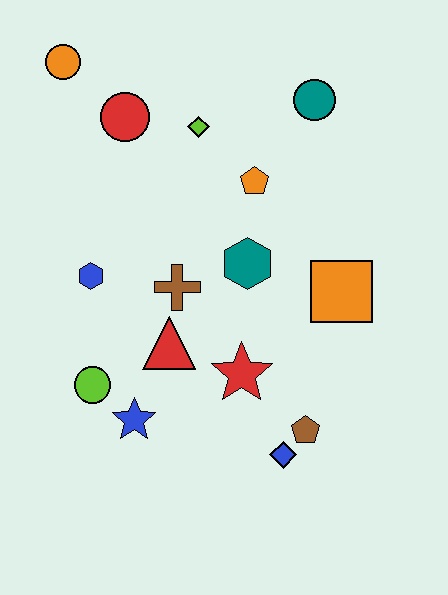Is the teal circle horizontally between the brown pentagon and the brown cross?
No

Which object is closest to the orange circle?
The red circle is closest to the orange circle.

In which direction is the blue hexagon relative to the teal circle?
The blue hexagon is to the left of the teal circle.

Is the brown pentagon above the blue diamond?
Yes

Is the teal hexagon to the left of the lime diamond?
No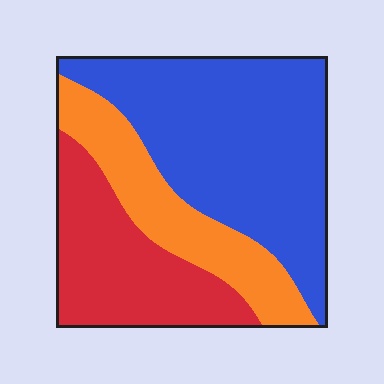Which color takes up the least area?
Orange, at roughly 25%.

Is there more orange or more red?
Red.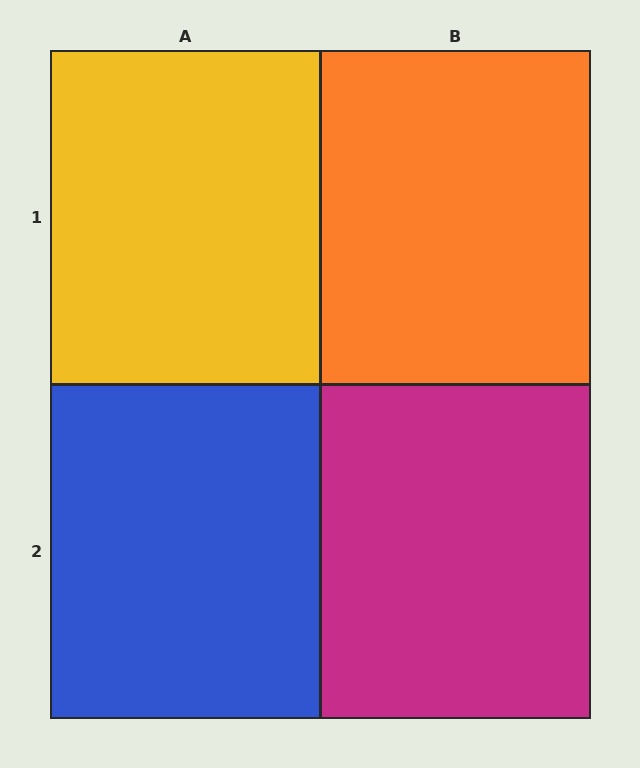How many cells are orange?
1 cell is orange.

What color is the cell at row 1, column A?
Yellow.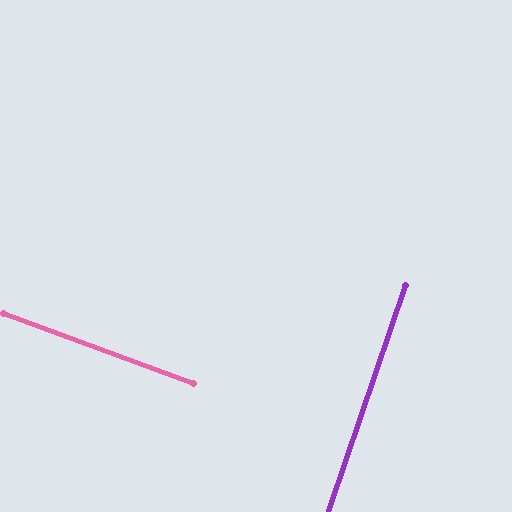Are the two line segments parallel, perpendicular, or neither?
Perpendicular — they meet at approximately 89°.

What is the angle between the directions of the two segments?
Approximately 89 degrees.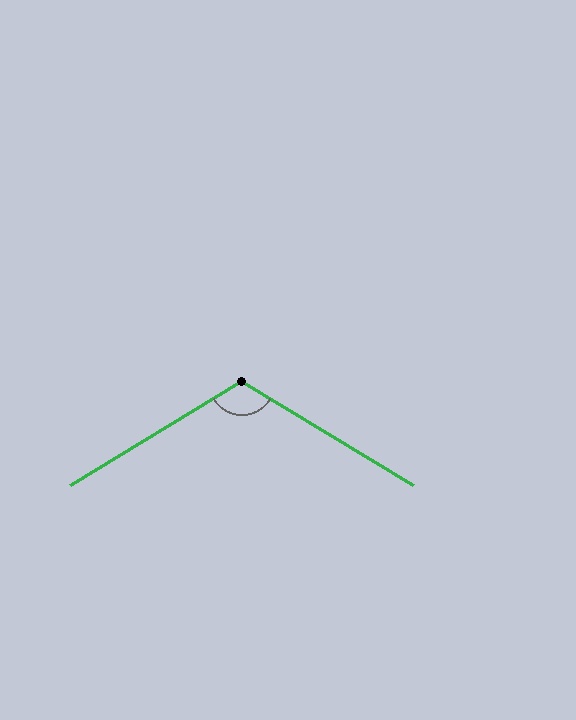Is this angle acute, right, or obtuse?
It is obtuse.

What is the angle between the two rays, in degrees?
Approximately 118 degrees.